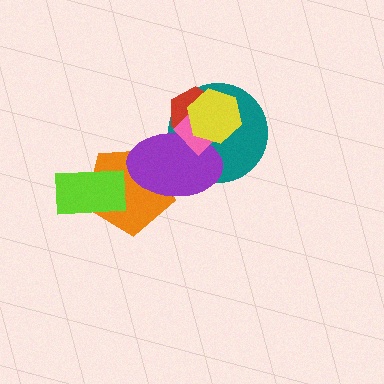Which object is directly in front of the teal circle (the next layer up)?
The red hexagon is directly in front of the teal circle.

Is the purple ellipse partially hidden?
Yes, it is partially covered by another shape.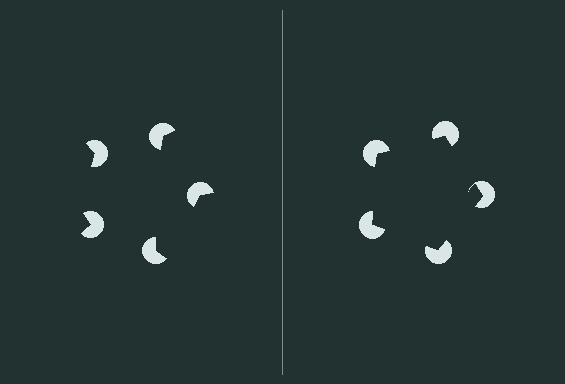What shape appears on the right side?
An illusory pentagon.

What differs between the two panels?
The pac-man discs are positioned identically on both sides; only the wedge orientations differ. On the right they align to a pentagon; on the left they are misaligned.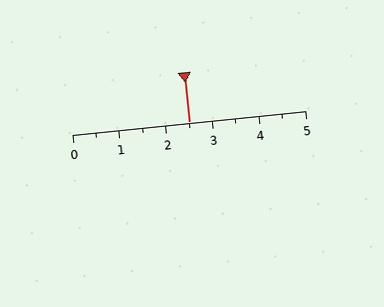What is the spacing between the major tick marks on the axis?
The major ticks are spaced 1 apart.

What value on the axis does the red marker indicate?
The marker indicates approximately 2.5.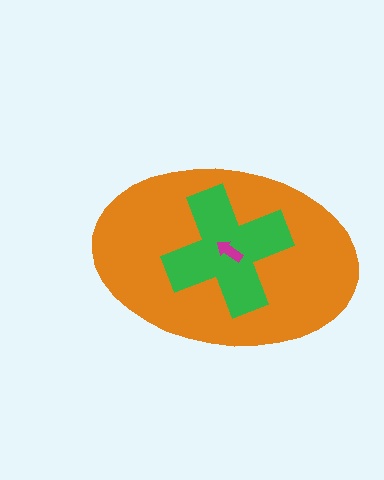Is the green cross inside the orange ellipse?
Yes.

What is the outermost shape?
The orange ellipse.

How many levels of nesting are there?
3.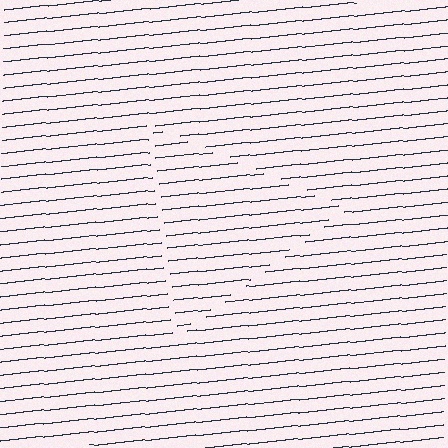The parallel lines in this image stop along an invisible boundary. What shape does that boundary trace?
An illusory triangle. The interior of the shape contains the same grating, shifted by half a period — the contour is defined by the phase discontinuity where line-ends from the inner and outer gratings abut.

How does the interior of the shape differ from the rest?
The interior of the shape contains the same grating, shifted by half a period — the contour is defined by the phase discontinuity where line-ends from the inner and outer gratings abut.